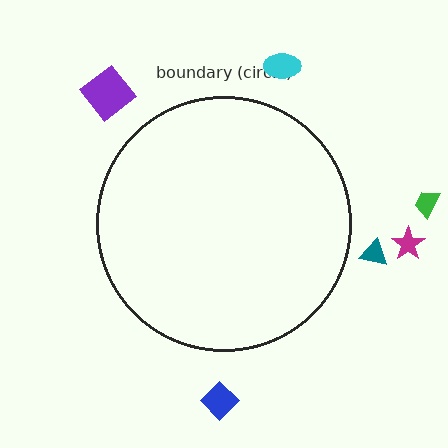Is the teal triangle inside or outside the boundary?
Outside.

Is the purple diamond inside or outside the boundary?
Outside.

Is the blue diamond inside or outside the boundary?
Outside.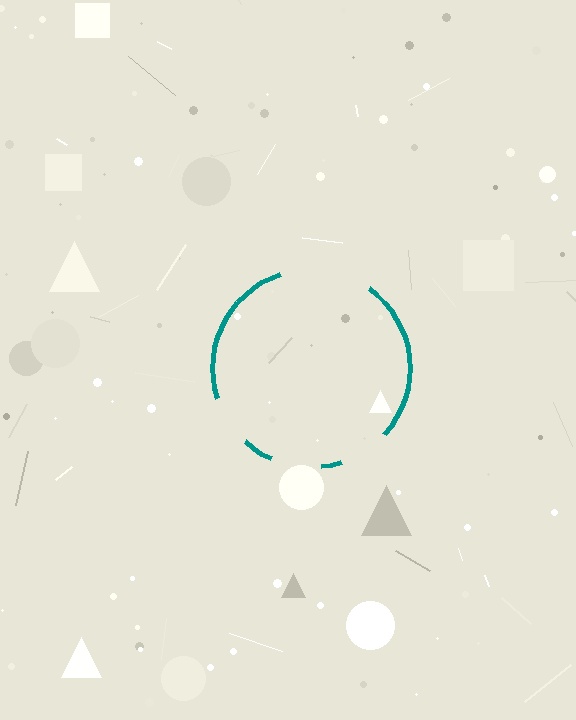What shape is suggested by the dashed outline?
The dashed outline suggests a circle.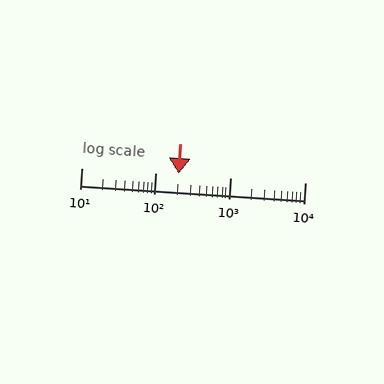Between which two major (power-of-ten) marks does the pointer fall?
The pointer is between 100 and 1000.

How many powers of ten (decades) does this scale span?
The scale spans 3 decades, from 10 to 10000.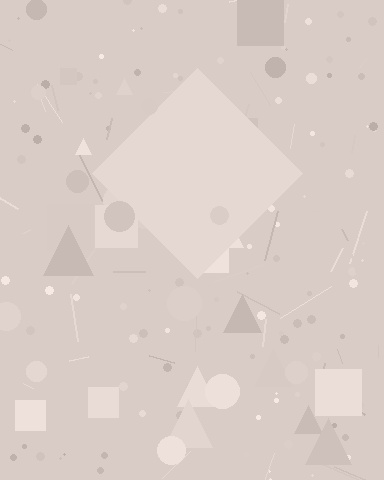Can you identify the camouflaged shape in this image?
The camouflaged shape is a diamond.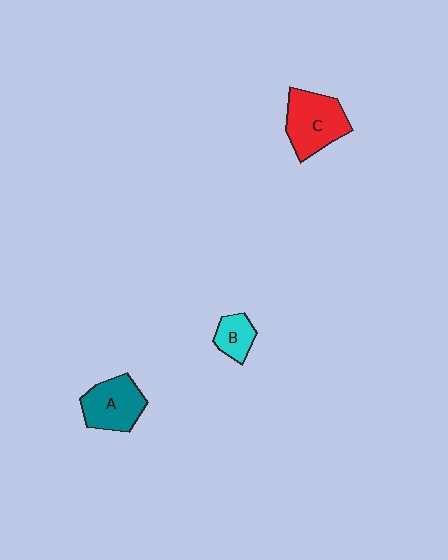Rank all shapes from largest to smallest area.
From largest to smallest: C (red), A (teal), B (cyan).